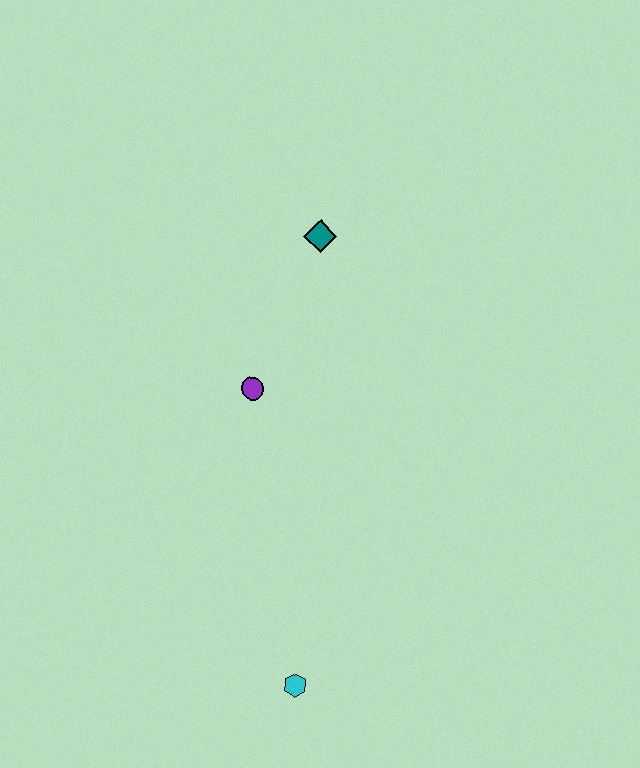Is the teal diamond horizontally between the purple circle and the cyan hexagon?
No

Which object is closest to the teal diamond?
The purple circle is closest to the teal diamond.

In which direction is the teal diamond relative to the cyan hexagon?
The teal diamond is above the cyan hexagon.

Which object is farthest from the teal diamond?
The cyan hexagon is farthest from the teal diamond.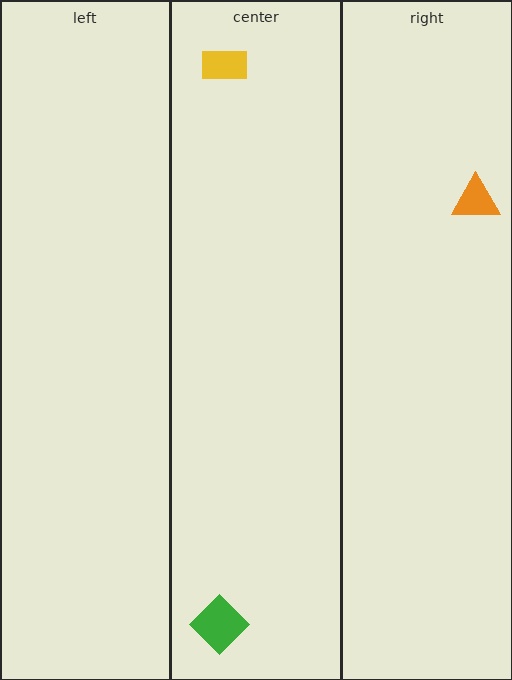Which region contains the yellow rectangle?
The center region.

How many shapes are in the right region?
1.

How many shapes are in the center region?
2.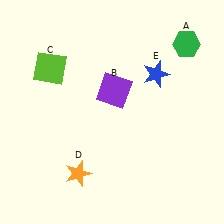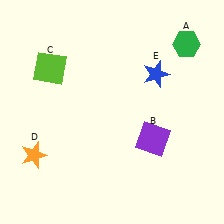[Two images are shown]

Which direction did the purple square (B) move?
The purple square (B) moved down.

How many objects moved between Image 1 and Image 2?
2 objects moved between the two images.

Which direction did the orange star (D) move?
The orange star (D) moved left.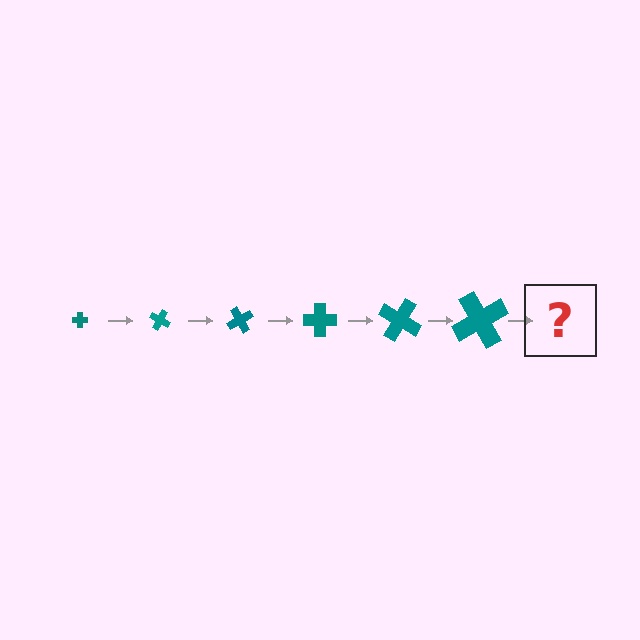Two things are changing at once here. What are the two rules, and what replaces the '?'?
The two rules are that the cross grows larger each step and it rotates 30 degrees each step. The '?' should be a cross, larger than the previous one and rotated 180 degrees from the start.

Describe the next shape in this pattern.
It should be a cross, larger than the previous one and rotated 180 degrees from the start.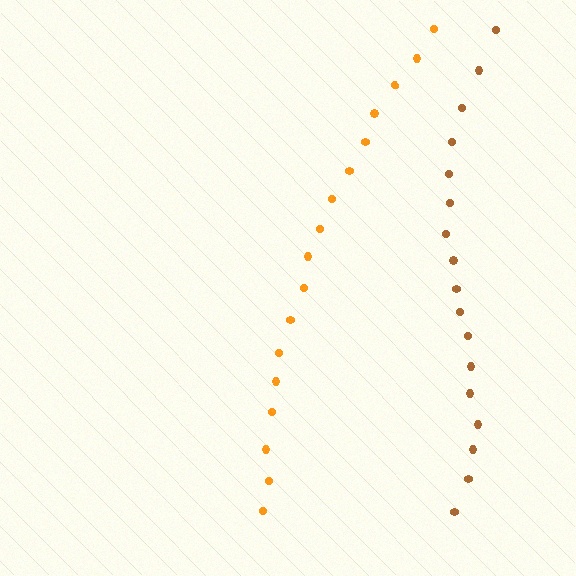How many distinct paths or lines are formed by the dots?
There are 2 distinct paths.